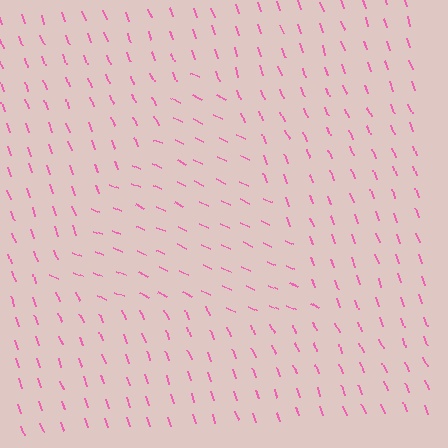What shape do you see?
I see a triangle.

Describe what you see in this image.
The image is filled with small pink line segments. A triangle region in the image has lines oriented differently from the surrounding lines, creating a visible texture boundary.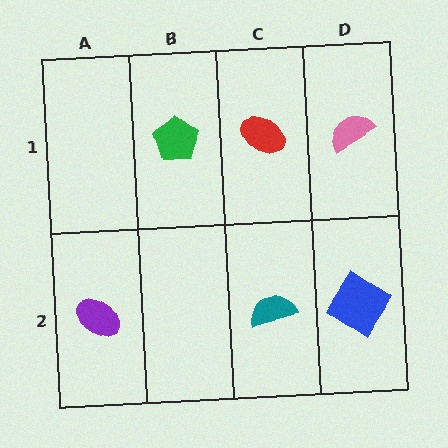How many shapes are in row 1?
3 shapes.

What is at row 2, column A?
A purple ellipse.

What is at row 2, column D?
A blue diamond.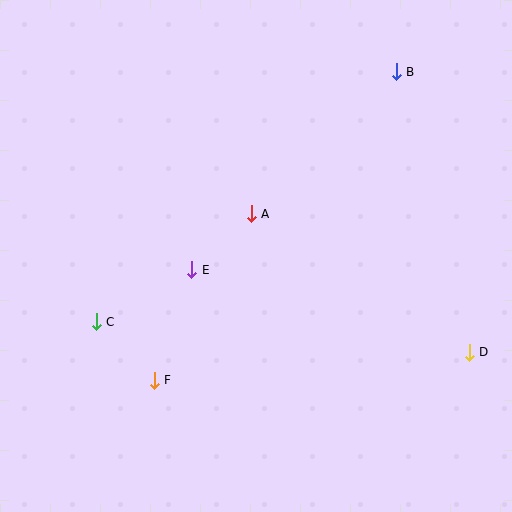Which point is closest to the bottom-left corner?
Point F is closest to the bottom-left corner.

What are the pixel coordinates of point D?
Point D is at (469, 352).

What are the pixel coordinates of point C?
Point C is at (96, 322).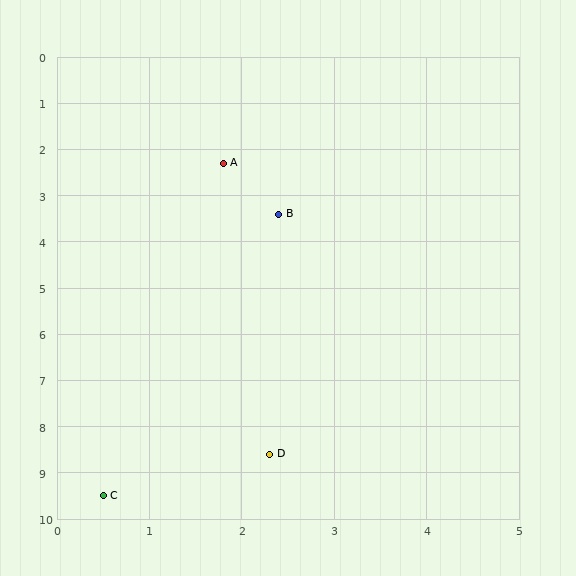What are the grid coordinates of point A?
Point A is at approximately (1.8, 2.3).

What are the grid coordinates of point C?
Point C is at approximately (0.5, 9.5).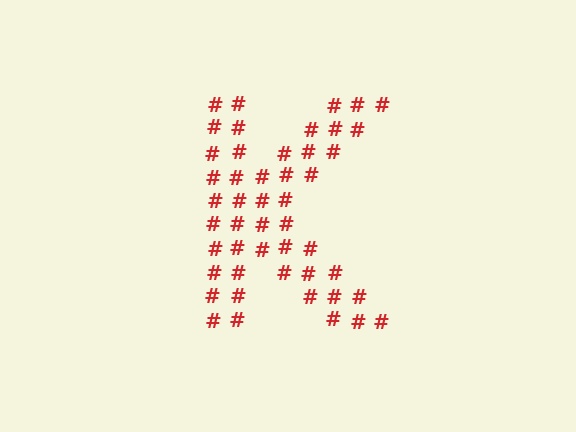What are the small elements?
The small elements are hash symbols.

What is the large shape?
The large shape is the letter K.